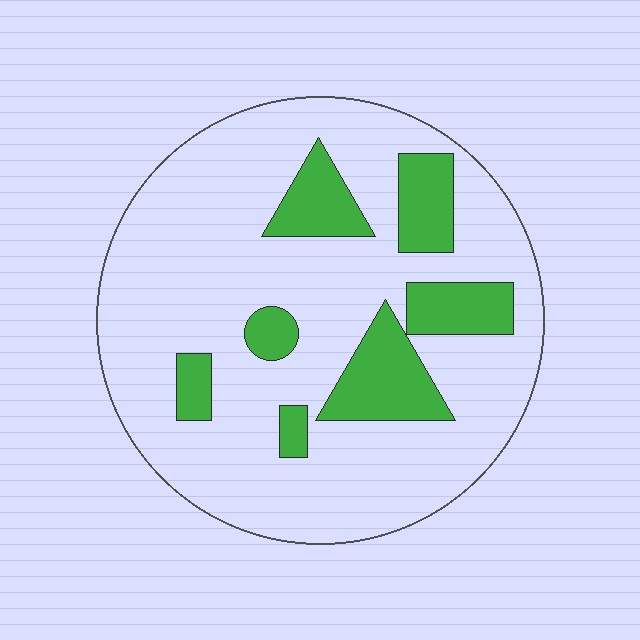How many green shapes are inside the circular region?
7.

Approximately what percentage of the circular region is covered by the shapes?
Approximately 20%.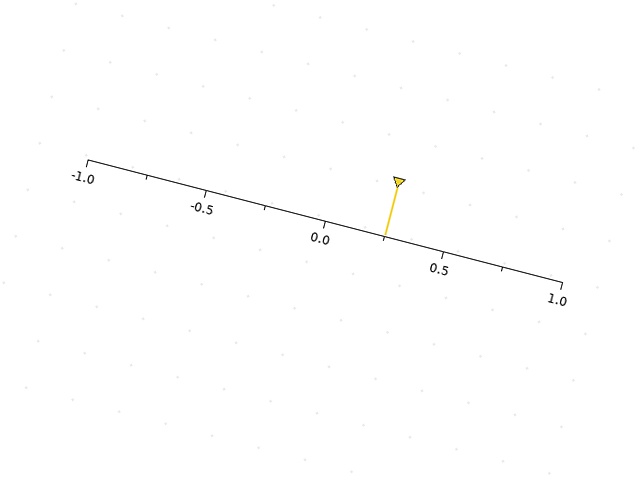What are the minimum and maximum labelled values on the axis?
The axis runs from -1.0 to 1.0.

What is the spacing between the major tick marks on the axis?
The major ticks are spaced 0.5 apart.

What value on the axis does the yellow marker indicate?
The marker indicates approximately 0.25.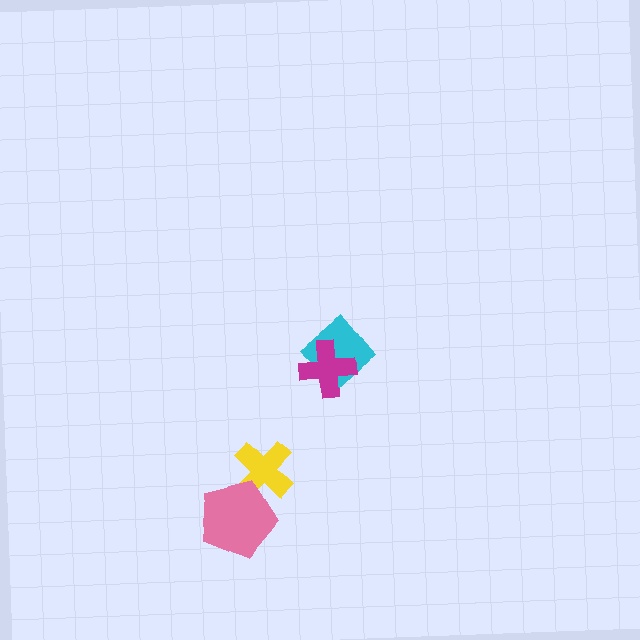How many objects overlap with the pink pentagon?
1 object overlaps with the pink pentagon.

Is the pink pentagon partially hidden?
No, no other shape covers it.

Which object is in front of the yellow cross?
The pink pentagon is in front of the yellow cross.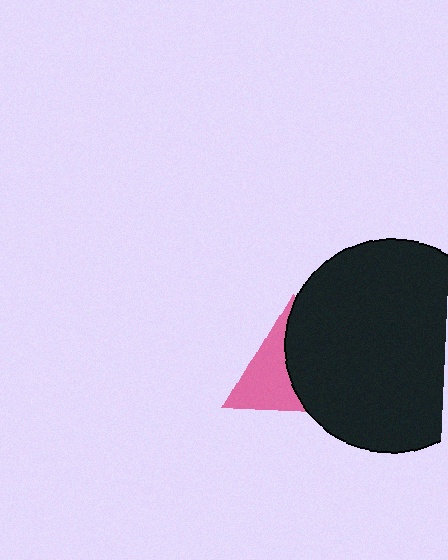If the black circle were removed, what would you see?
You would see the complete pink triangle.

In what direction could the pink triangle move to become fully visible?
The pink triangle could move left. That would shift it out from behind the black circle entirely.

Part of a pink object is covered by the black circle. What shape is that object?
It is a triangle.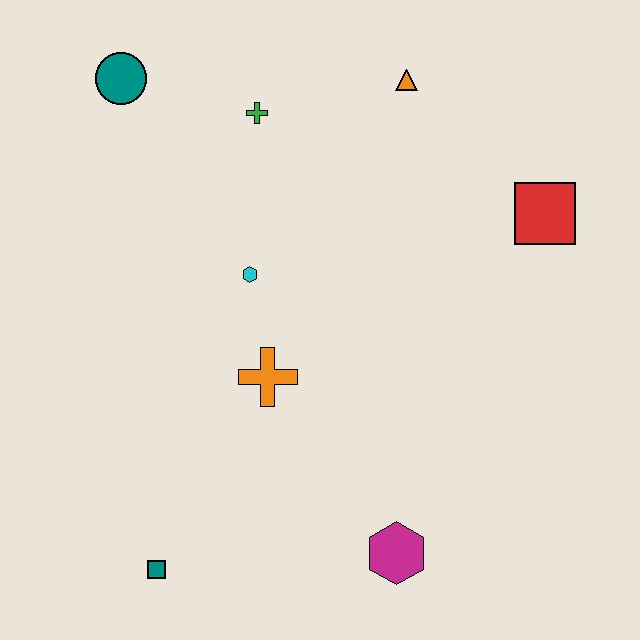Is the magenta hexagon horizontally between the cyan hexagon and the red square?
Yes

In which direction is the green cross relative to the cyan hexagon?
The green cross is above the cyan hexagon.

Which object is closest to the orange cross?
The cyan hexagon is closest to the orange cross.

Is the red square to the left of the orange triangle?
No